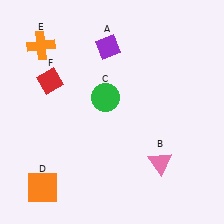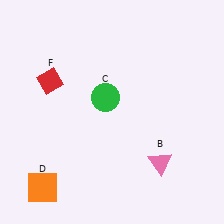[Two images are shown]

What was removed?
The purple diamond (A), the orange cross (E) were removed in Image 2.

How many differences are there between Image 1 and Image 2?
There are 2 differences between the two images.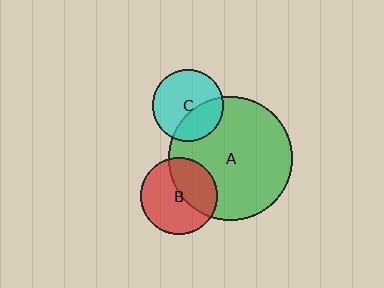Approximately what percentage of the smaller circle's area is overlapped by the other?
Approximately 40%.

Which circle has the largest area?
Circle A (green).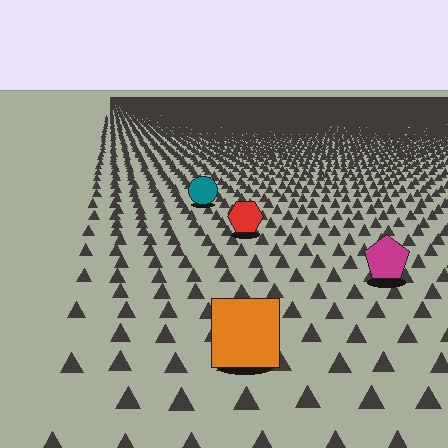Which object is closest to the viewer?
The orange square is closest. The texture marks near it are larger and more spread out.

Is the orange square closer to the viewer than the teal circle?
Yes. The orange square is closer — you can tell from the texture gradient: the ground texture is coarser near it.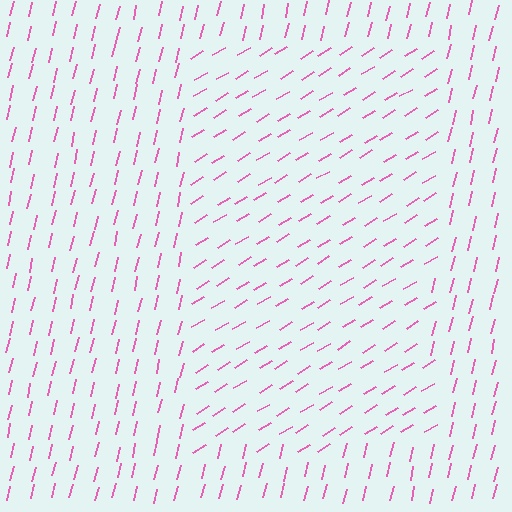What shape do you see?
I see a rectangle.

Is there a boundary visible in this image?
Yes, there is a texture boundary formed by a change in line orientation.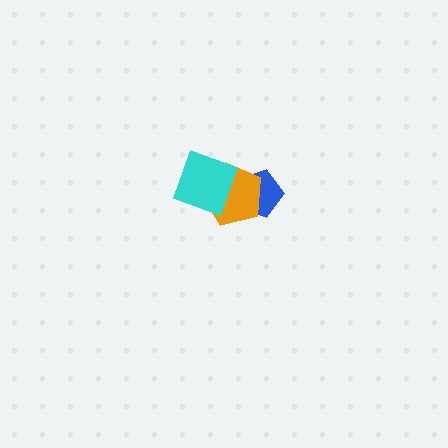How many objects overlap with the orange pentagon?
2 objects overlap with the orange pentagon.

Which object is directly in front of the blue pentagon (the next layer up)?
The orange pentagon is directly in front of the blue pentagon.